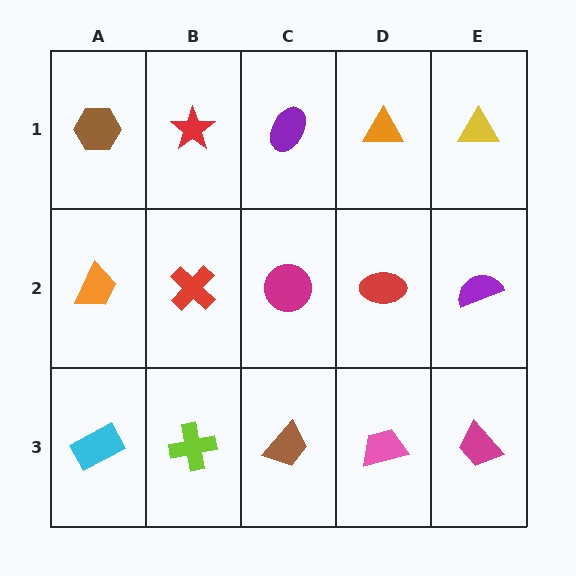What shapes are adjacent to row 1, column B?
A red cross (row 2, column B), a brown hexagon (row 1, column A), a purple ellipse (row 1, column C).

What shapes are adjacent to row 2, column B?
A red star (row 1, column B), a lime cross (row 3, column B), an orange trapezoid (row 2, column A), a magenta circle (row 2, column C).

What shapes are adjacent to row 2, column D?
An orange triangle (row 1, column D), a pink trapezoid (row 3, column D), a magenta circle (row 2, column C), a purple semicircle (row 2, column E).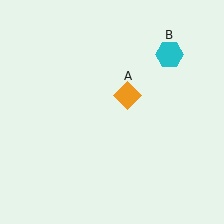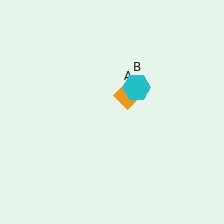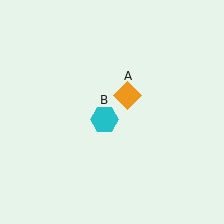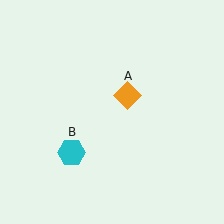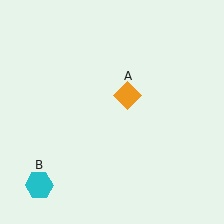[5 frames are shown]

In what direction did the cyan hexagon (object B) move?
The cyan hexagon (object B) moved down and to the left.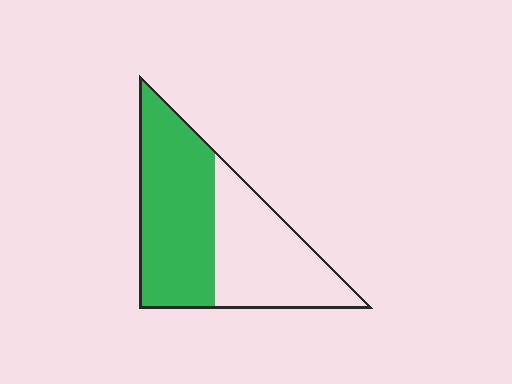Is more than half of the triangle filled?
Yes.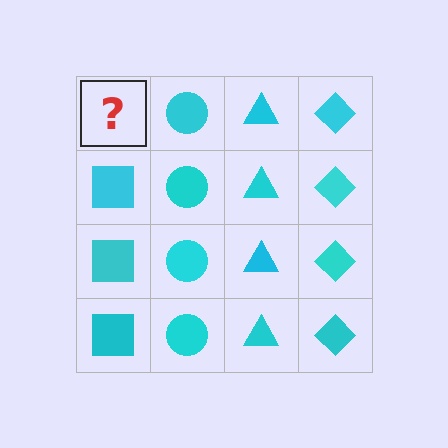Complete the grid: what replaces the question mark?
The question mark should be replaced with a cyan square.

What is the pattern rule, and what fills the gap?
The rule is that each column has a consistent shape. The gap should be filled with a cyan square.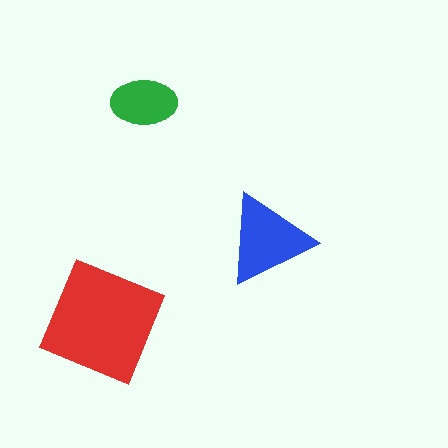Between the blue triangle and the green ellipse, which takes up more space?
The blue triangle.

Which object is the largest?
The red square.